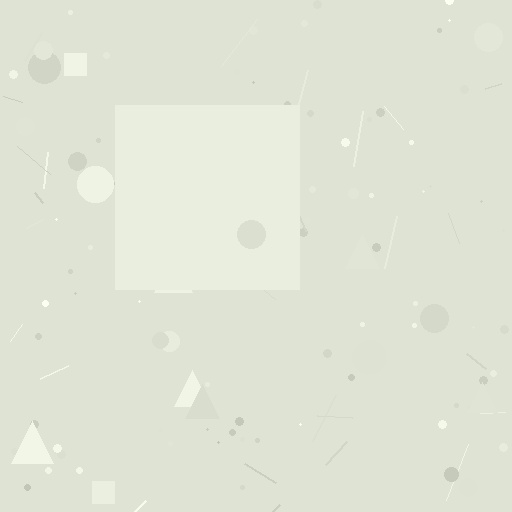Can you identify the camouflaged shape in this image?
The camouflaged shape is a square.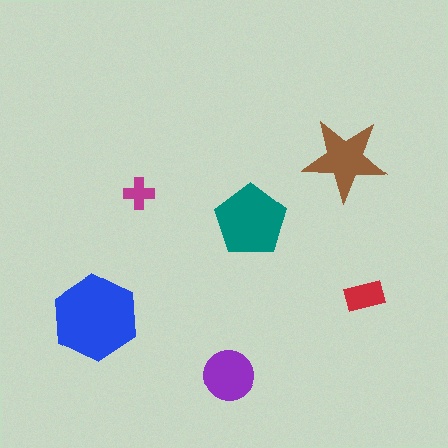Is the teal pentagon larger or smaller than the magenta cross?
Larger.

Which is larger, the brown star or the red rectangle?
The brown star.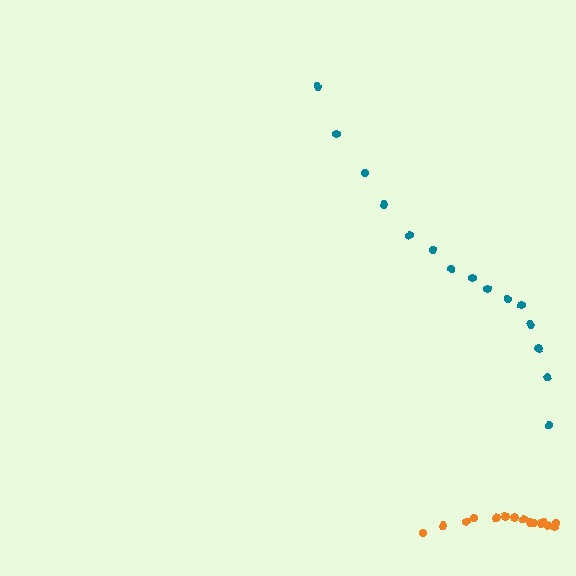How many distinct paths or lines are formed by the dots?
There are 2 distinct paths.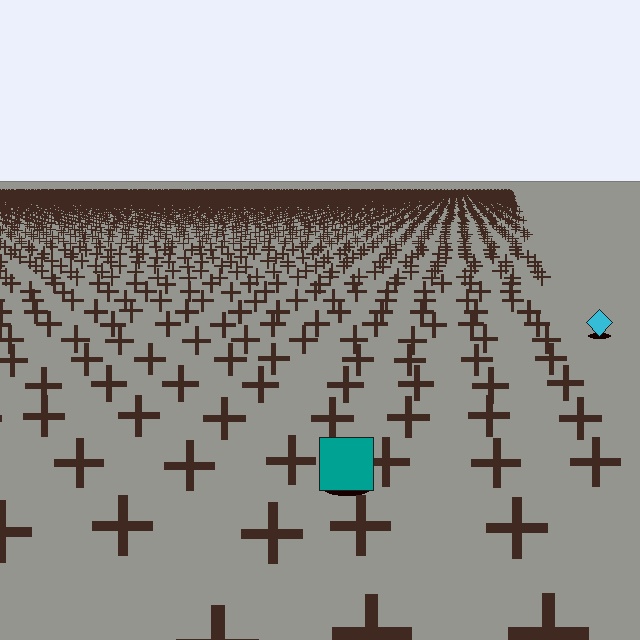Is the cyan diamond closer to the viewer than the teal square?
No. The teal square is closer — you can tell from the texture gradient: the ground texture is coarser near it.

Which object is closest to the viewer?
The teal square is closest. The texture marks near it are larger and more spread out.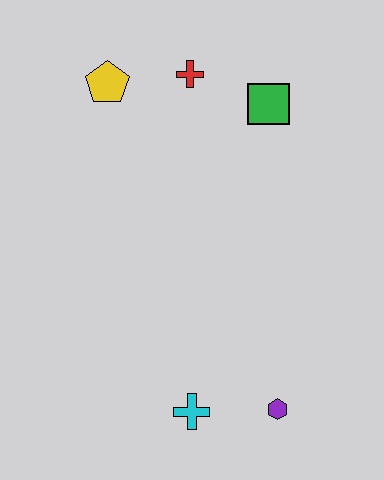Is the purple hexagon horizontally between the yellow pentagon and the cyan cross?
No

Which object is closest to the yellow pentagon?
The red cross is closest to the yellow pentagon.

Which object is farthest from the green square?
The cyan cross is farthest from the green square.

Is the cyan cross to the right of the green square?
No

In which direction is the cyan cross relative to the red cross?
The cyan cross is below the red cross.